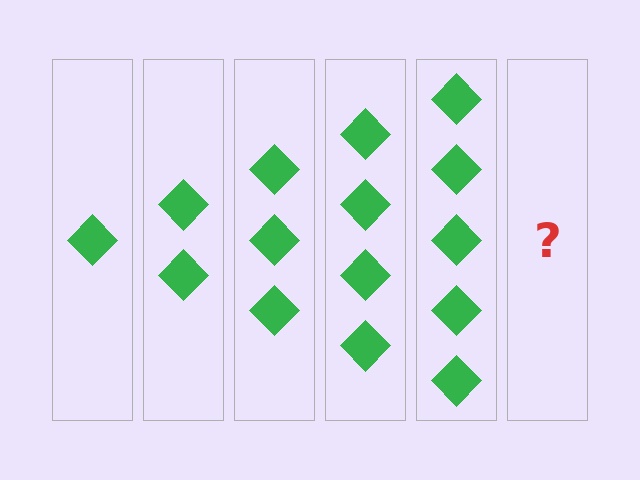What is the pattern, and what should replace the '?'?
The pattern is that each step adds one more diamond. The '?' should be 6 diamonds.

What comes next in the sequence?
The next element should be 6 diamonds.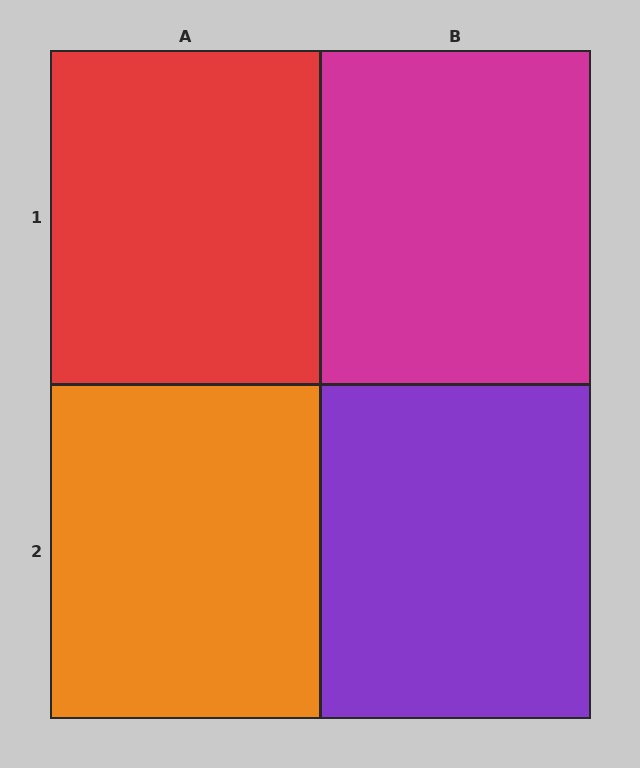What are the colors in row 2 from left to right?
Orange, purple.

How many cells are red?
1 cell is red.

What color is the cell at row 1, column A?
Red.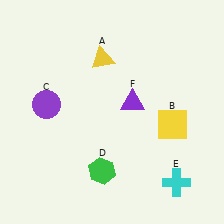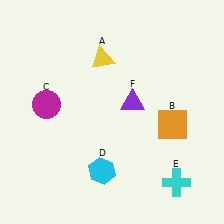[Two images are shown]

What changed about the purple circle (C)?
In Image 1, C is purple. In Image 2, it changed to magenta.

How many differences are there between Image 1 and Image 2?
There are 3 differences between the two images.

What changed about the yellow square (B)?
In Image 1, B is yellow. In Image 2, it changed to orange.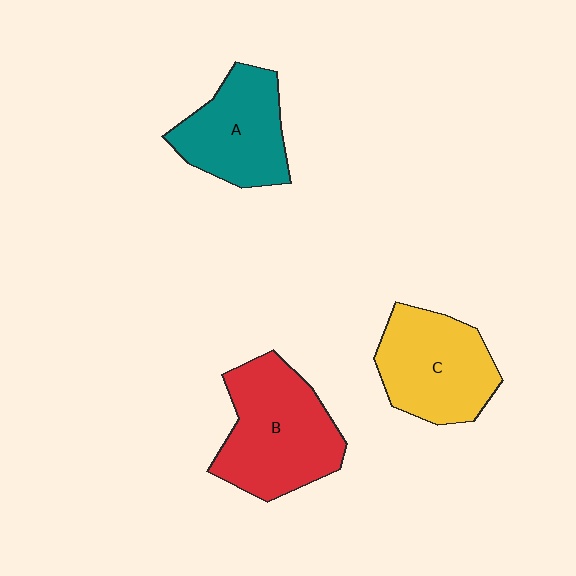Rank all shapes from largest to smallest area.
From largest to smallest: B (red), C (yellow), A (teal).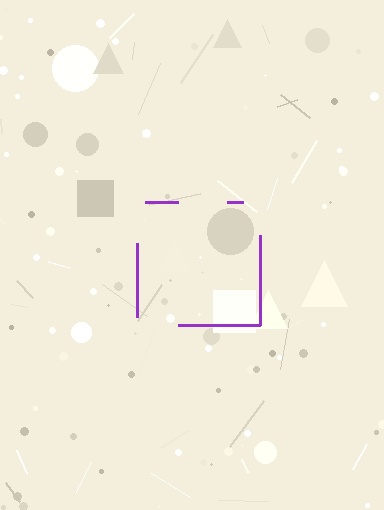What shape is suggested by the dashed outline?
The dashed outline suggests a square.